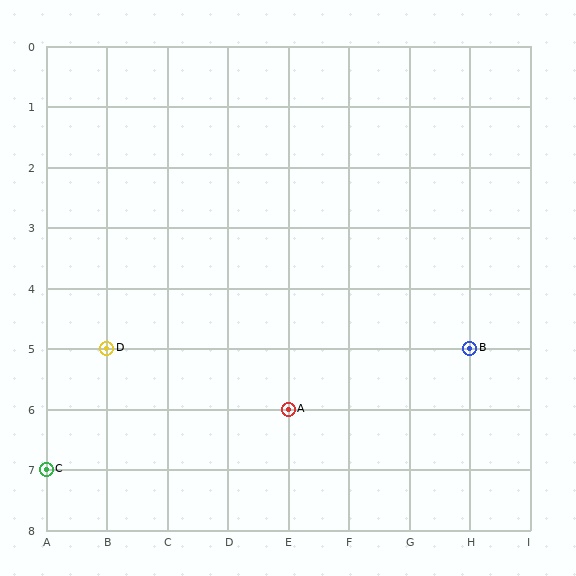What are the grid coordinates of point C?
Point C is at grid coordinates (A, 7).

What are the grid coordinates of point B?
Point B is at grid coordinates (H, 5).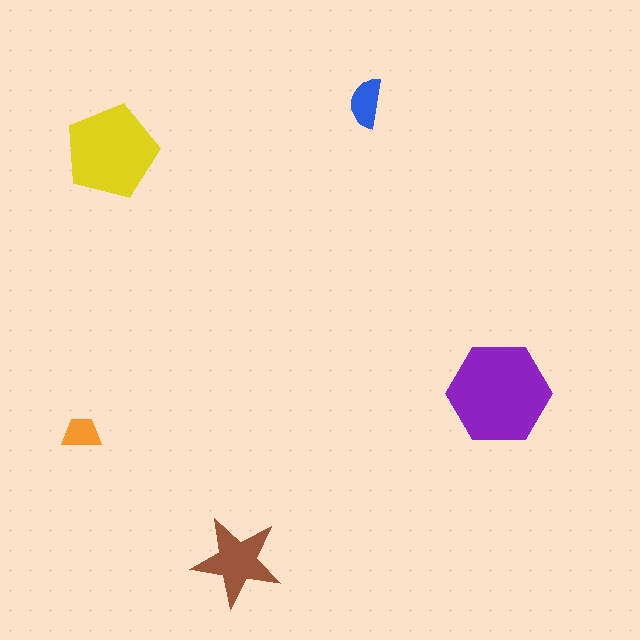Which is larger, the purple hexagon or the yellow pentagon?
The purple hexagon.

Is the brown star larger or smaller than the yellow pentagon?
Smaller.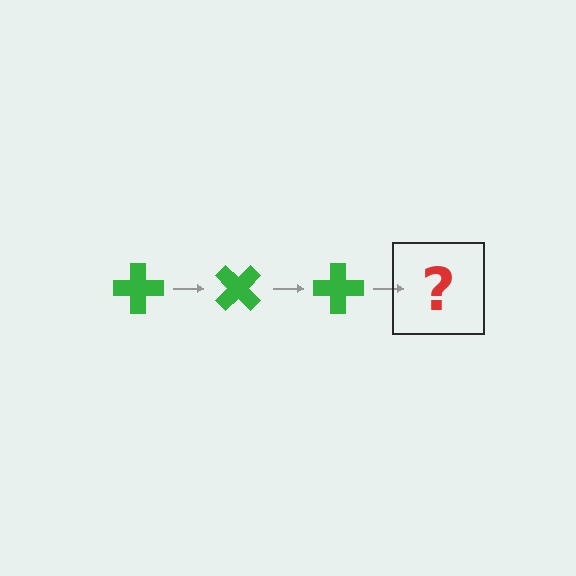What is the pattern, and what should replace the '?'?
The pattern is that the cross rotates 45 degrees each step. The '?' should be a green cross rotated 135 degrees.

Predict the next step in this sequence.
The next step is a green cross rotated 135 degrees.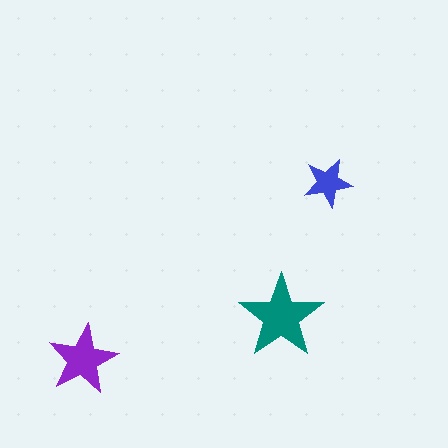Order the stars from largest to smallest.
the teal one, the purple one, the blue one.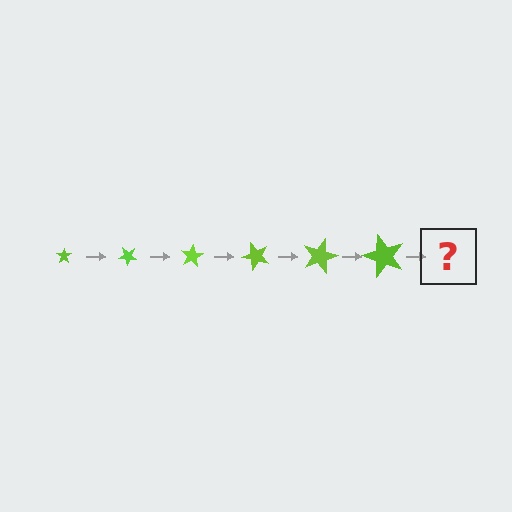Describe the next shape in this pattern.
It should be a star, larger than the previous one and rotated 240 degrees from the start.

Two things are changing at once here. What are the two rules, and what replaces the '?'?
The two rules are that the star grows larger each step and it rotates 40 degrees each step. The '?' should be a star, larger than the previous one and rotated 240 degrees from the start.